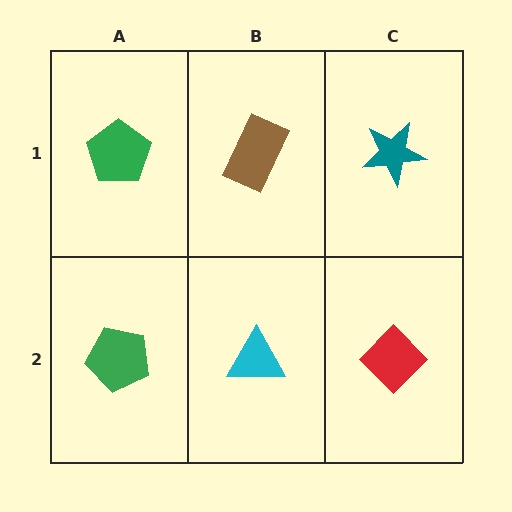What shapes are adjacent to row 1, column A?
A green pentagon (row 2, column A), a brown rectangle (row 1, column B).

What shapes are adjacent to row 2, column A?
A green pentagon (row 1, column A), a cyan triangle (row 2, column B).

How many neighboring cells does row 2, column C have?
2.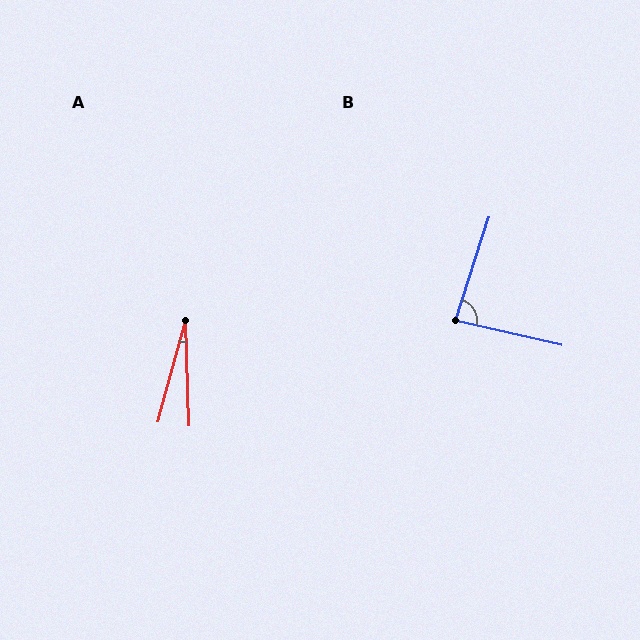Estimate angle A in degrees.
Approximately 17 degrees.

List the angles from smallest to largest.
A (17°), B (85°).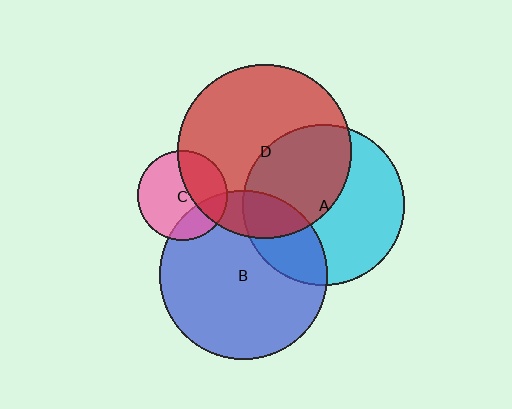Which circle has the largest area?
Circle D (red).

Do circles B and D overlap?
Yes.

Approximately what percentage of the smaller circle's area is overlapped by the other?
Approximately 15%.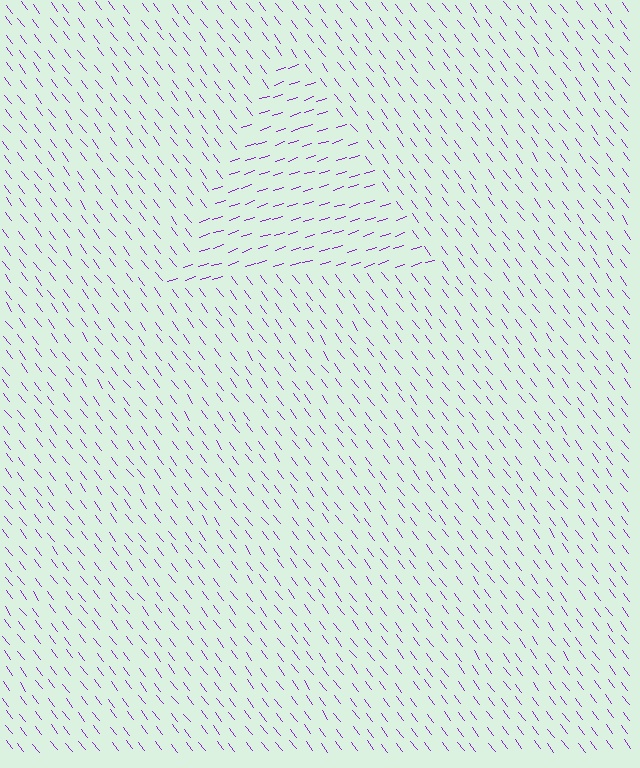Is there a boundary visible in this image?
Yes, there is a texture boundary formed by a change in line orientation.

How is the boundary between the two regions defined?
The boundary is defined purely by a change in line orientation (approximately 71 degrees difference). All lines are the same color and thickness.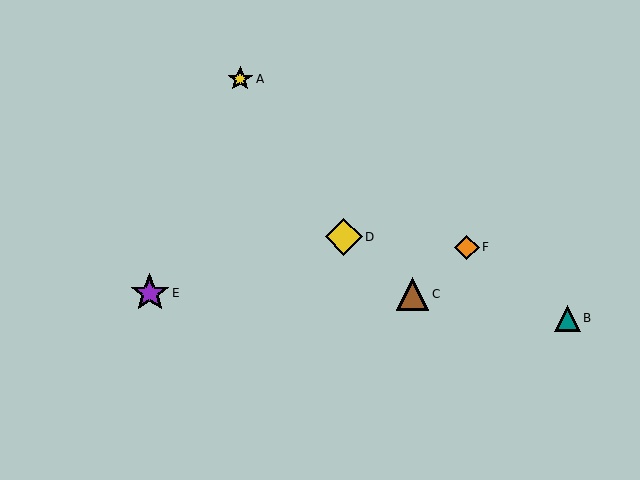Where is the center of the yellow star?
The center of the yellow star is at (240, 79).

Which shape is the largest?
The purple star (labeled E) is the largest.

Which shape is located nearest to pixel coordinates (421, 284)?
The brown triangle (labeled C) at (413, 294) is nearest to that location.